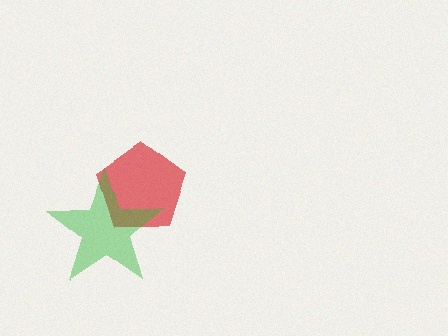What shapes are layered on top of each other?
The layered shapes are: a red pentagon, a green star.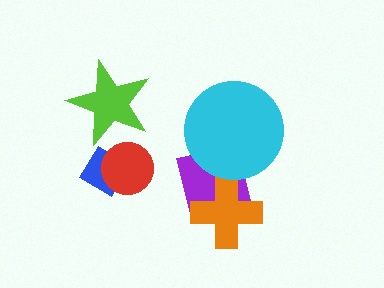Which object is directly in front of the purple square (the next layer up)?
The orange cross is directly in front of the purple square.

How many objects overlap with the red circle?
1 object overlaps with the red circle.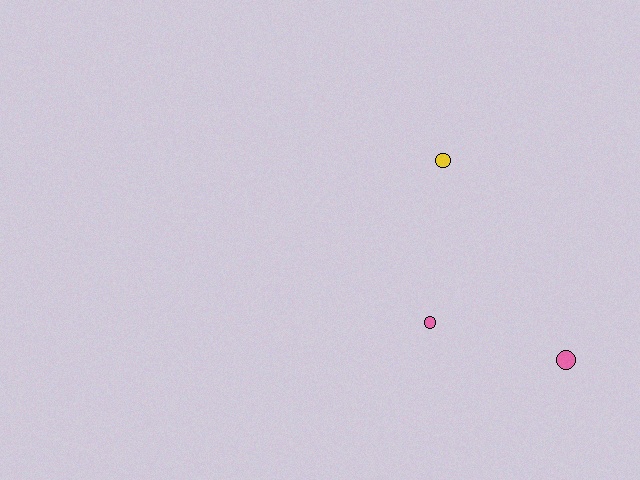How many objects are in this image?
There are 3 objects.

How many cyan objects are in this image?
There are no cyan objects.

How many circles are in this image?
There are 3 circles.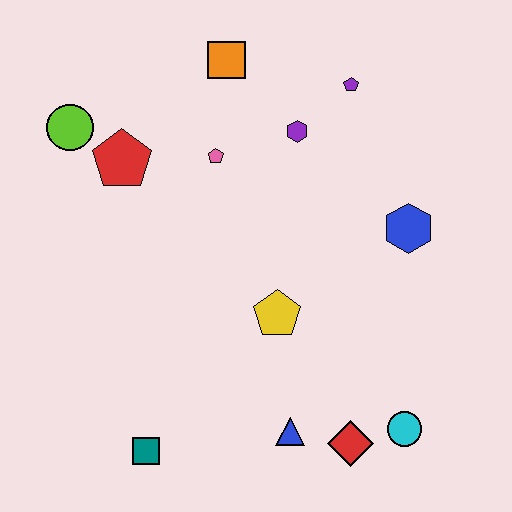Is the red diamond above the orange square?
No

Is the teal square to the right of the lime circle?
Yes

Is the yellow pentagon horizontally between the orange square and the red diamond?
Yes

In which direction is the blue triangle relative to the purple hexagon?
The blue triangle is below the purple hexagon.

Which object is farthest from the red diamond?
The lime circle is farthest from the red diamond.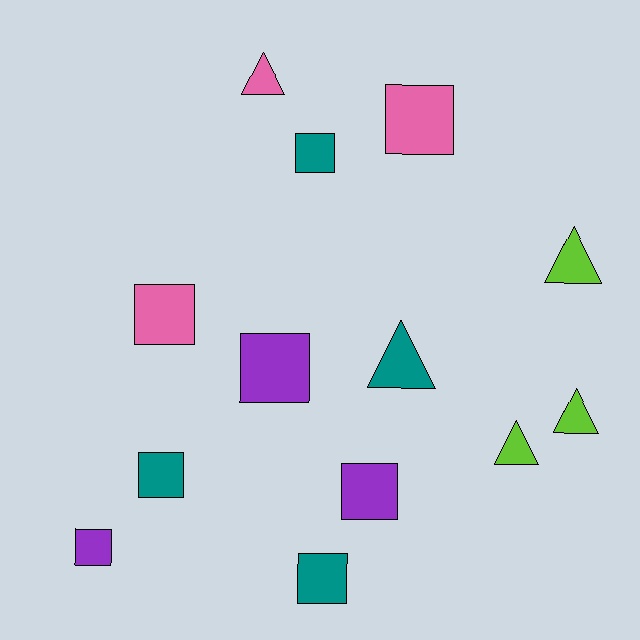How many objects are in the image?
There are 13 objects.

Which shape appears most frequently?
Square, with 8 objects.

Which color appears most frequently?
Teal, with 4 objects.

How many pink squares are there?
There are 2 pink squares.